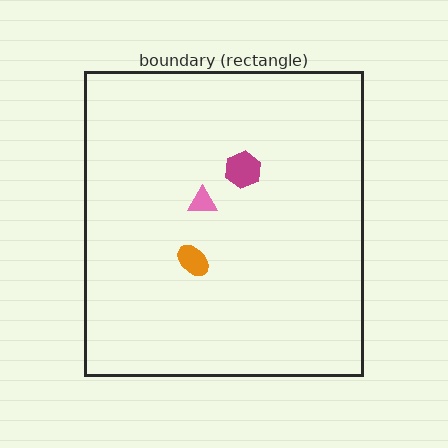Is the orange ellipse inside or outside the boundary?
Inside.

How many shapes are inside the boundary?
3 inside, 0 outside.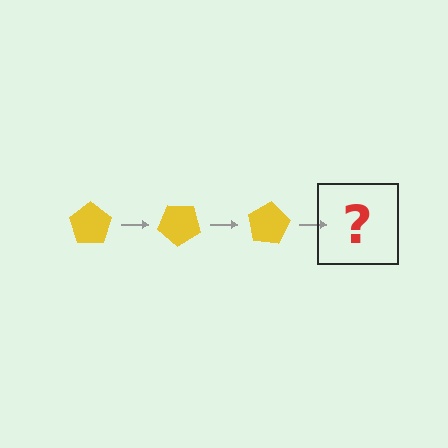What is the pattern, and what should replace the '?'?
The pattern is that the pentagon rotates 40 degrees each step. The '?' should be a yellow pentagon rotated 120 degrees.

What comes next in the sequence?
The next element should be a yellow pentagon rotated 120 degrees.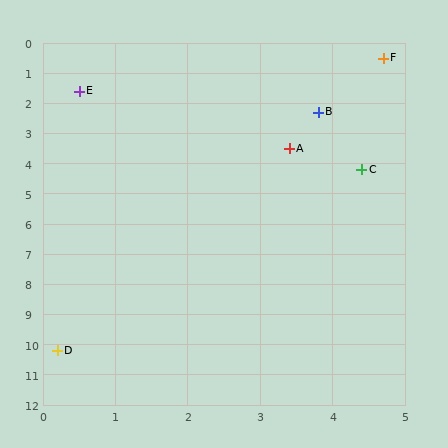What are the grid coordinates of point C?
Point C is at approximately (4.4, 4.2).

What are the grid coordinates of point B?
Point B is at approximately (3.8, 2.3).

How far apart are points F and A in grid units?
Points F and A are about 3.3 grid units apart.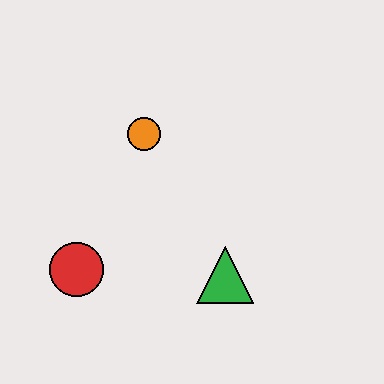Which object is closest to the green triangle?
The red circle is closest to the green triangle.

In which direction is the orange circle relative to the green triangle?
The orange circle is above the green triangle.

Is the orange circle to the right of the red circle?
Yes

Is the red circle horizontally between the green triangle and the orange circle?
No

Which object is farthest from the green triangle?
The orange circle is farthest from the green triangle.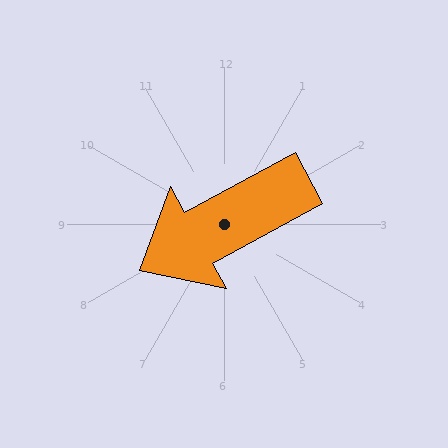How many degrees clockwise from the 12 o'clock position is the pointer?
Approximately 241 degrees.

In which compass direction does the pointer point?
Southwest.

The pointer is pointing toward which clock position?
Roughly 8 o'clock.